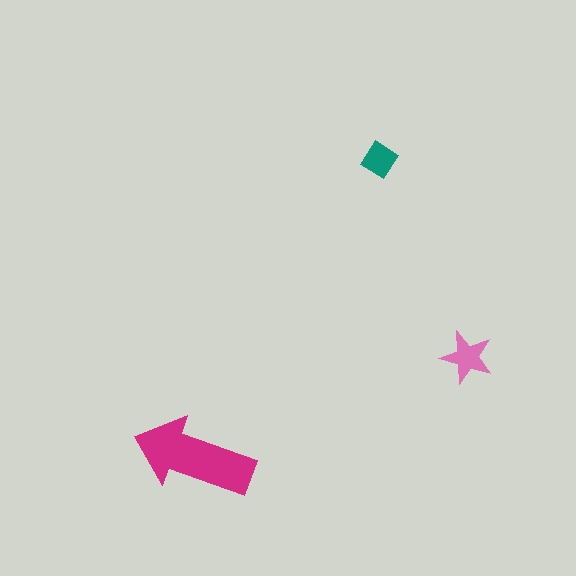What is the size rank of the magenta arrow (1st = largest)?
1st.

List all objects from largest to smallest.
The magenta arrow, the pink star, the teal diamond.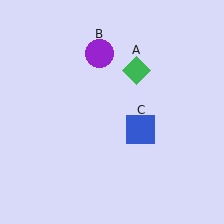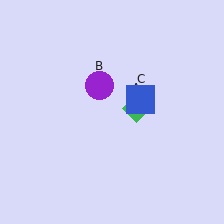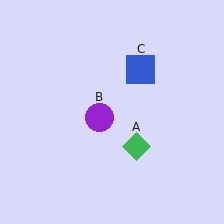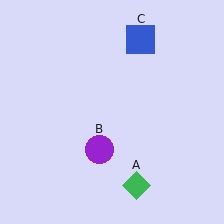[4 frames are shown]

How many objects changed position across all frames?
3 objects changed position: green diamond (object A), purple circle (object B), blue square (object C).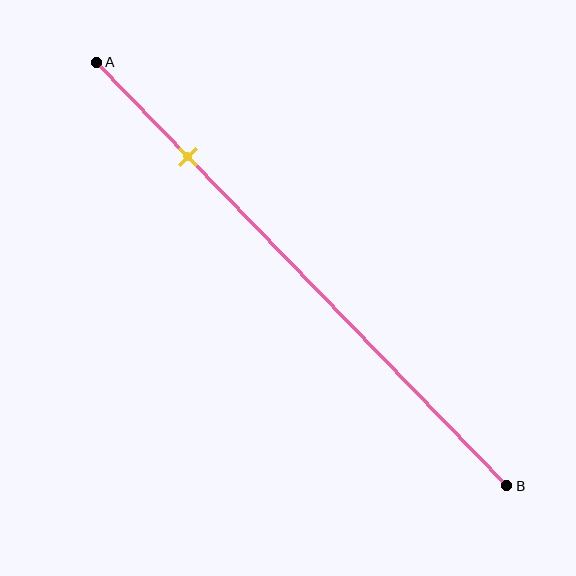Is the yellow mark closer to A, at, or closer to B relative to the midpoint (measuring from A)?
The yellow mark is closer to point A than the midpoint of segment AB.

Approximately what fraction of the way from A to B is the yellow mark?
The yellow mark is approximately 20% of the way from A to B.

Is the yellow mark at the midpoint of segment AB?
No, the mark is at about 20% from A, not at the 50% midpoint.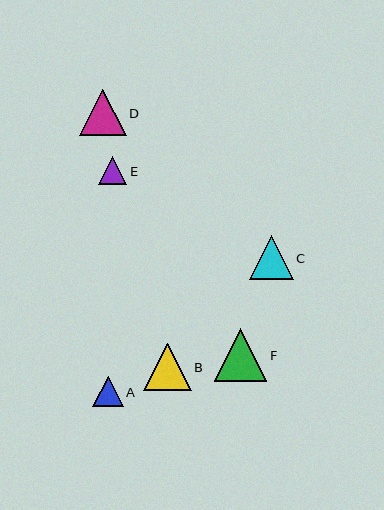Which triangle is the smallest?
Triangle E is the smallest with a size of approximately 28 pixels.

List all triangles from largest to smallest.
From largest to smallest: F, B, D, C, A, E.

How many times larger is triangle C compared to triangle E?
Triangle C is approximately 1.6 times the size of triangle E.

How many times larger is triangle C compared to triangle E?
Triangle C is approximately 1.6 times the size of triangle E.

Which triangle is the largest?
Triangle F is the largest with a size of approximately 53 pixels.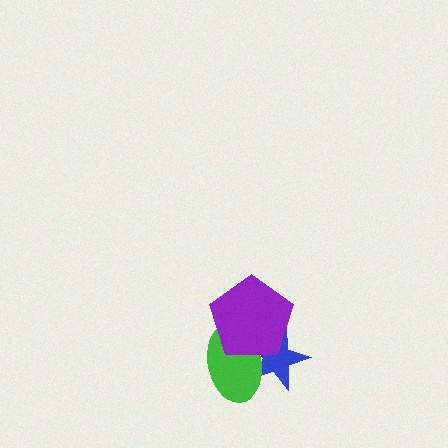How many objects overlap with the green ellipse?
2 objects overlap with the green ellipse.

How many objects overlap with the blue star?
2 objects overlap with the blue star.